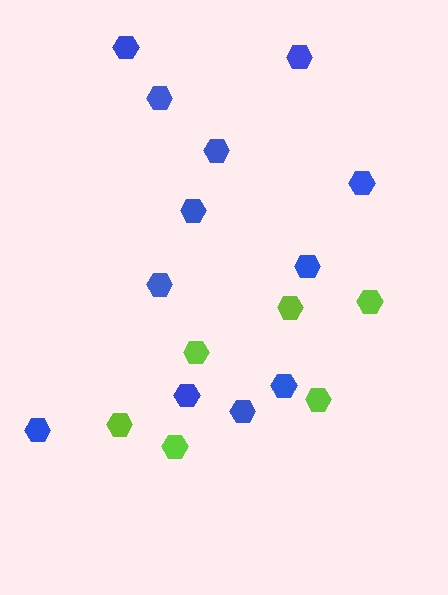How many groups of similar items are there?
There are 2 groups: one group of blue hexagons (12) and one group of lime hexagons (6).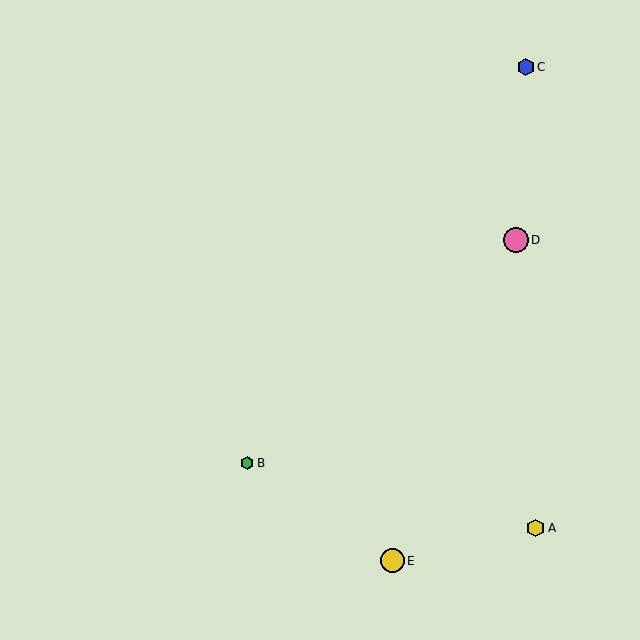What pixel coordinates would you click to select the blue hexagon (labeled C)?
Click at (526, 67) to select the blue hexagon C.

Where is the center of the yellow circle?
The center of the yellow circle is at (393, 561).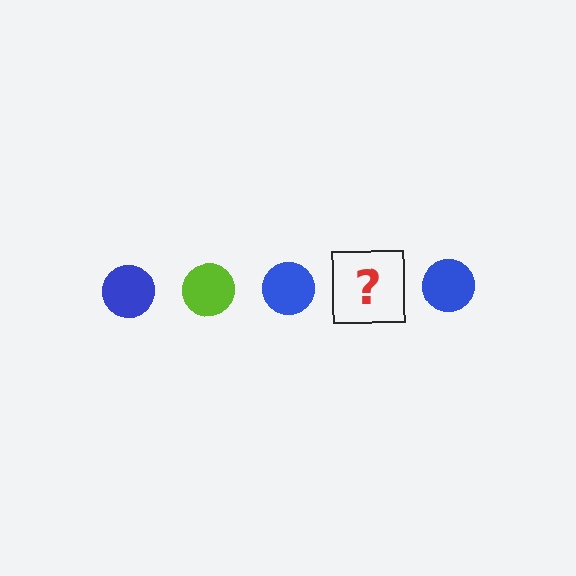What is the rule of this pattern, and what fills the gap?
The rule is that the pattern cycles through blue, lime circles. The gap should be filled with a lime circle.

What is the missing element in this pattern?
The missing element is a lime circle.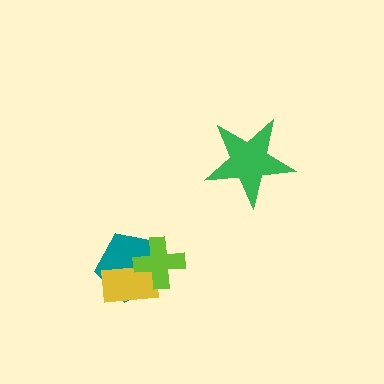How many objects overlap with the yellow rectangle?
2 objects overlap with the yellow rectangle.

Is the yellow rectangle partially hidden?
Yes, it is partially covered by another shape.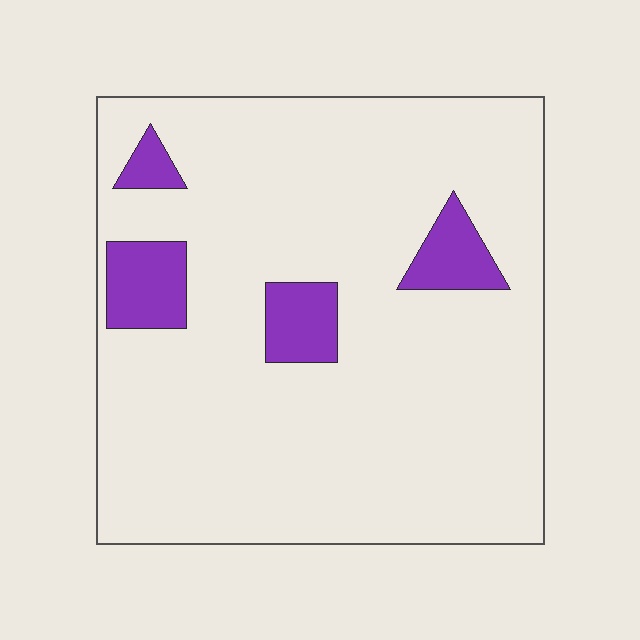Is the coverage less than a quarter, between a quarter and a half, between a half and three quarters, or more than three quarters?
Less than a quarter.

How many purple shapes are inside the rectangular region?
4.